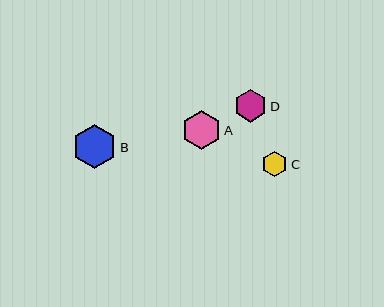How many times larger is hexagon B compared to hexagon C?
Hexagon B is approximately 1.7 times the size of hexagon C.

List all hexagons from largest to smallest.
From largest to smallest: B, A, D, C.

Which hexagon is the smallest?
Hexagon C is the smallest with a size of approximately 25 pixels.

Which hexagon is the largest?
Hexagon B is the largest with a size of approximately 44 pixels.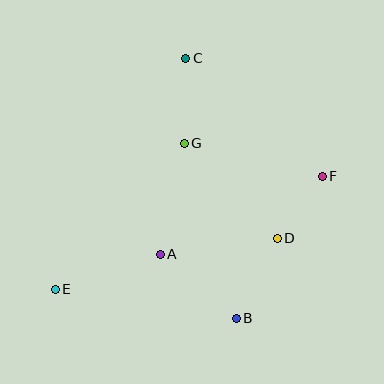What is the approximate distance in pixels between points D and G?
The distance between D and G is approximately 133 pixels.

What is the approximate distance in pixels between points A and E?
The distance between A and E is approximately 110 pixels.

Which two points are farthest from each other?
Points E and F are farthest from each other.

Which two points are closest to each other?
Points D and F are closest to each other.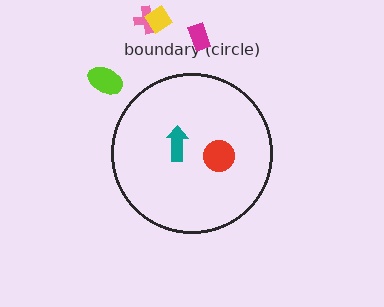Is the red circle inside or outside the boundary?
Inside.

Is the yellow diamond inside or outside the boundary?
Outside.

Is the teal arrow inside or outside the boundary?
Inside.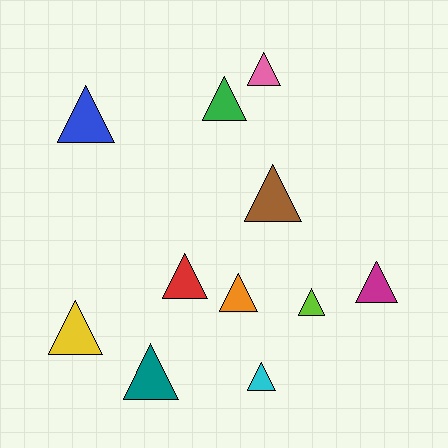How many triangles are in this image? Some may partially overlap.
There are 11 triangles.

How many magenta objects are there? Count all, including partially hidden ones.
There is 1 magenta object.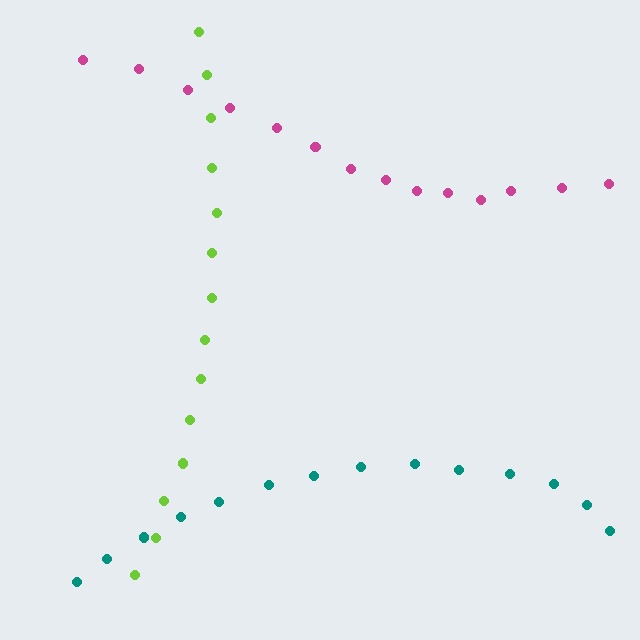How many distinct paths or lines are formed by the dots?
There are 3 distinct paths.